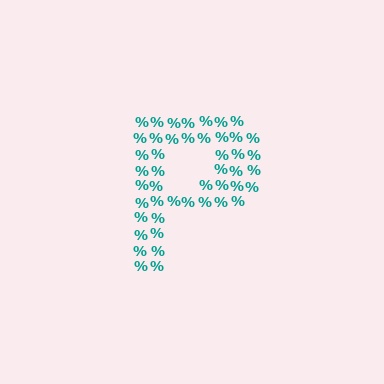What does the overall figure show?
The overall figure shows the letter P.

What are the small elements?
The small elements are percent signs.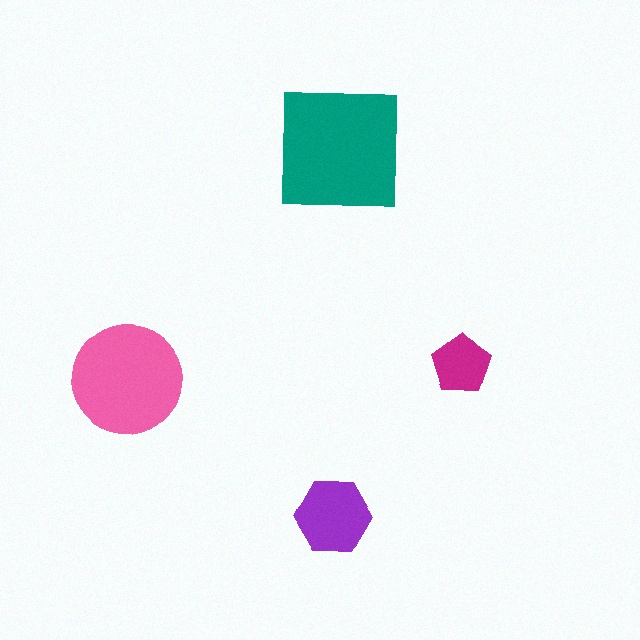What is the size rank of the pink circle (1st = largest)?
2nd.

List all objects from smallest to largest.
The magenta pentagon, the purple hexagon, the pink circle, the teal square.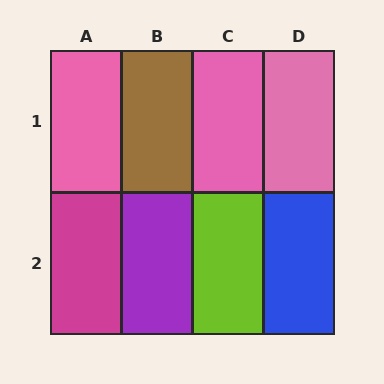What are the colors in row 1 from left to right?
Pink, brown, pink, pink.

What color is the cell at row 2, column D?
Blue.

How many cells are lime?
1 cell is lime.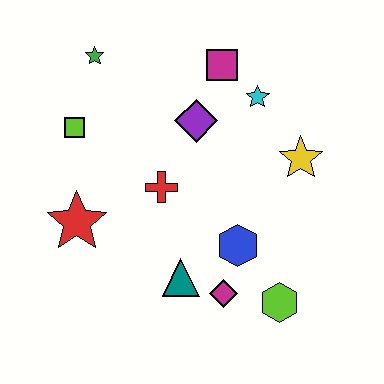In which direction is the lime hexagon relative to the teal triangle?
The lime hexagon is to the right of the teal triangle.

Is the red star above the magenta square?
No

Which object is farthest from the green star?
The lime hexagon is farthest from the green star.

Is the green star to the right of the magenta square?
No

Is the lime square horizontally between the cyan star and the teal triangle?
No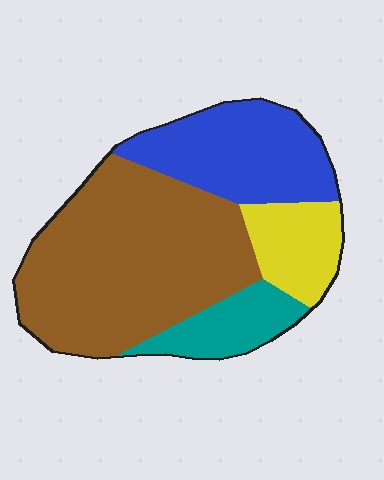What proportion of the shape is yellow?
Yellow covers roughly 10% of the shape.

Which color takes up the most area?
Brown, at roughly 50%.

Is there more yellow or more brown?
Brown.